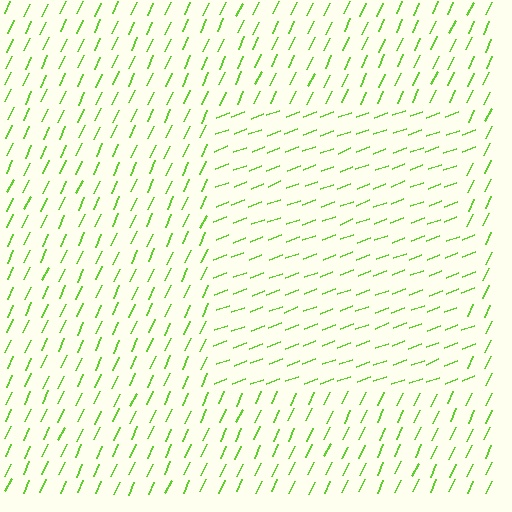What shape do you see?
I see a rectangle.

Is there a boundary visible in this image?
Yes, there is a texture boundary formed by a change in line orientation.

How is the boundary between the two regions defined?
The boundary is defined purely by a change in line orientation (approximately 45 degrees difference). All lines are the same color and thickness.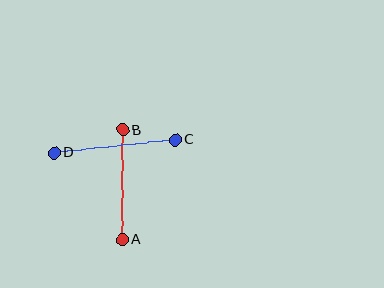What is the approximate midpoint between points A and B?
The midpoint is at approximately (122, 185) pixels.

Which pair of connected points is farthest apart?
Points C and D are farthest apart.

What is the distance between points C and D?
The distance is approximately 121 pixels.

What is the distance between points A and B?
The distance is approximately 110 pixels.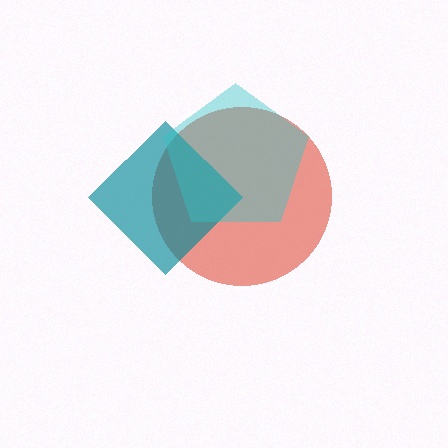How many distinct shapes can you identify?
There are 3 distinct shapes: a red circle, a teal diamond, a cyan pentagon.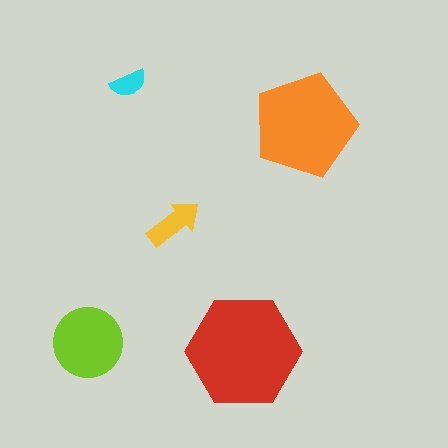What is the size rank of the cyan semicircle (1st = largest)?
5th.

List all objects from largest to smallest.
The red hexagon, the orange pentagon, the lime circle, the yellow arrow, the cyan semicircle.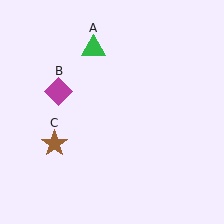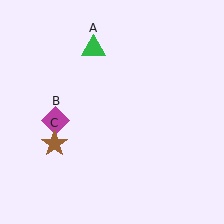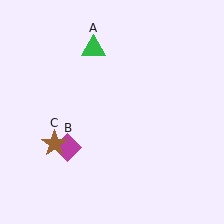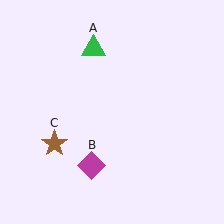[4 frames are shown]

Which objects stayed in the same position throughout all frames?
Green triangle (object A) and brown star (object C) remained stationary.